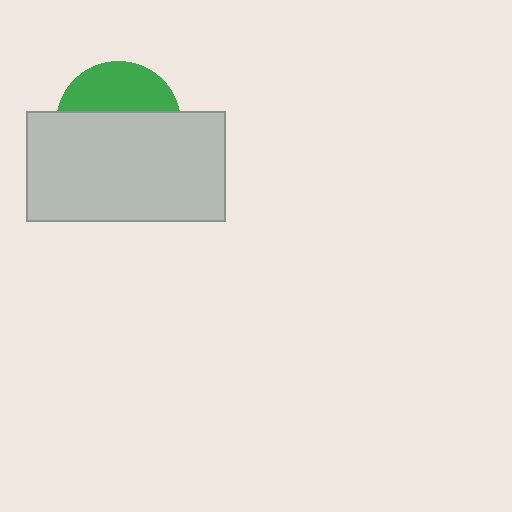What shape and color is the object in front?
The object in front is a light gray rectangle.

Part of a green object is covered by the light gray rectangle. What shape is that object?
It is a circle.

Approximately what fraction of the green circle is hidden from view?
Roughly 62% of the green circle is hidden behind the light gray rectangle.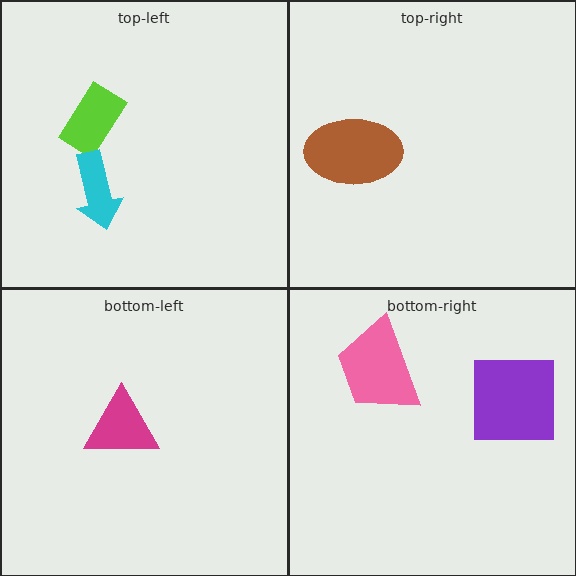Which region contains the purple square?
The bottom-right region.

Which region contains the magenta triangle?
The bottom-left region.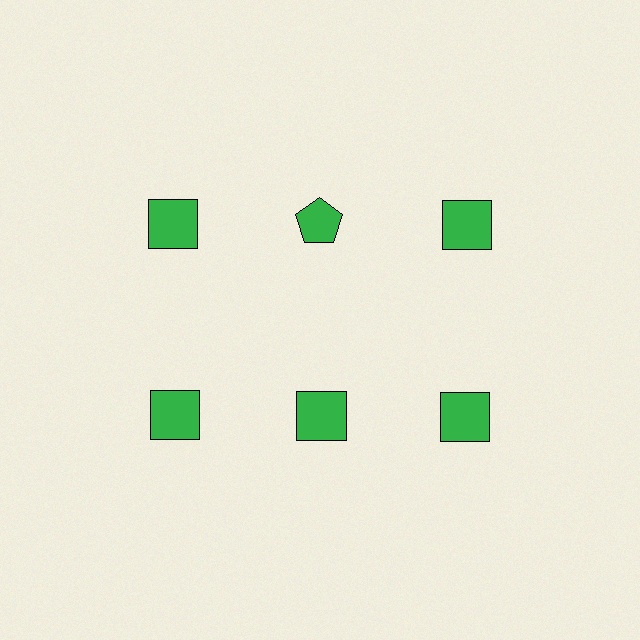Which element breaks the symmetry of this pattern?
The green pentagon in the top row, second from left column breaks the symmetry. All other shapes are green squares.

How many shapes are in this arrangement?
There are 6 shapes arranged in a grid pattern.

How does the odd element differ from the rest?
It has a different shape: pentagon instead of square.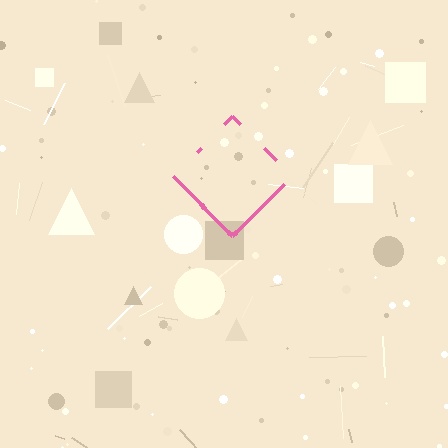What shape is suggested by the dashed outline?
The dashed outline suggests a diamond.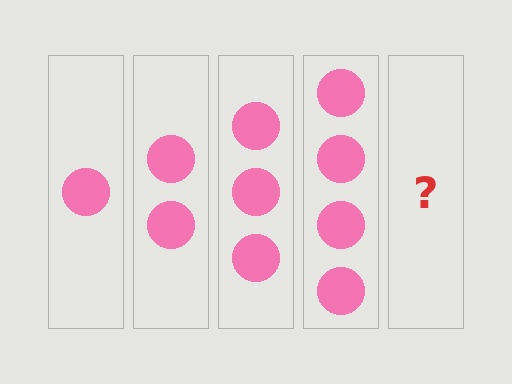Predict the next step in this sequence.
The next step is 5 circles.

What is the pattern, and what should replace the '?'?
The pattern is that each step adds one more circle. The '?' should be 5 circles.